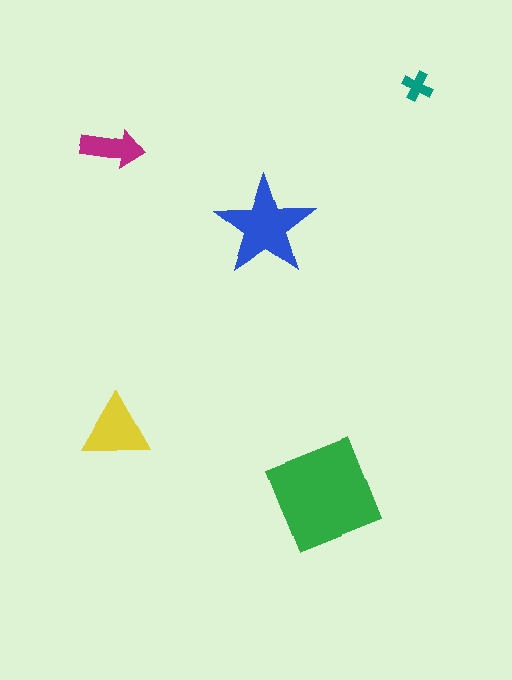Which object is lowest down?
The green diamond is bottommost.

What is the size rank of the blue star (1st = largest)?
2nd.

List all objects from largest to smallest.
The green diamond, the blue star, the yellow triangle, the magenta arrow, the teal cross.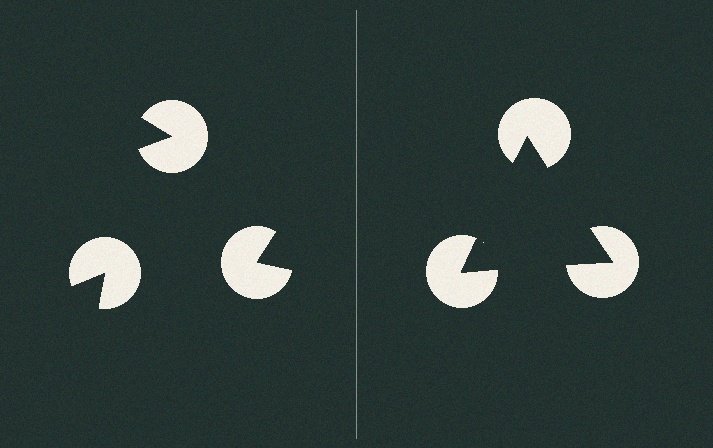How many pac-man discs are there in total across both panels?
6 — 3 on each side.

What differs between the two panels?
The pac-man discs are positioned identically on both sides; only the wedge orientations differ. On the right they align to a triangle; on the left they are misaligned.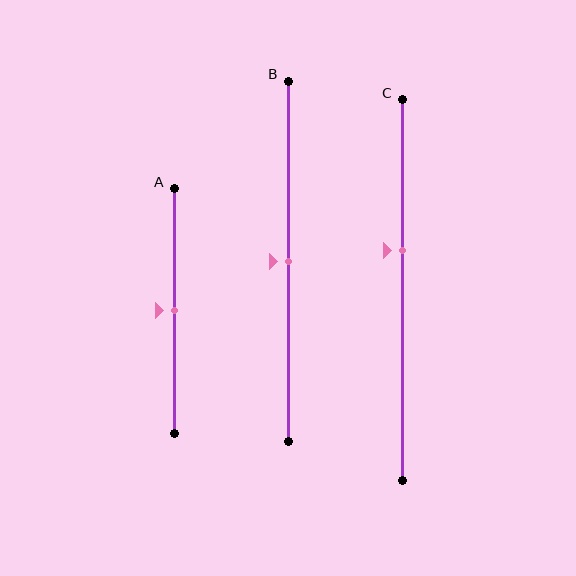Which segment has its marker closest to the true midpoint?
Segment A has its marker closest to the true midpoint.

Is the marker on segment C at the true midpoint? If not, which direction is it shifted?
No, the marker on segment C is shifted upward by about 10% of the segment length.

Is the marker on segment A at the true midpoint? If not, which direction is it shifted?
Yes, the marker on segment A is at the true midpoint.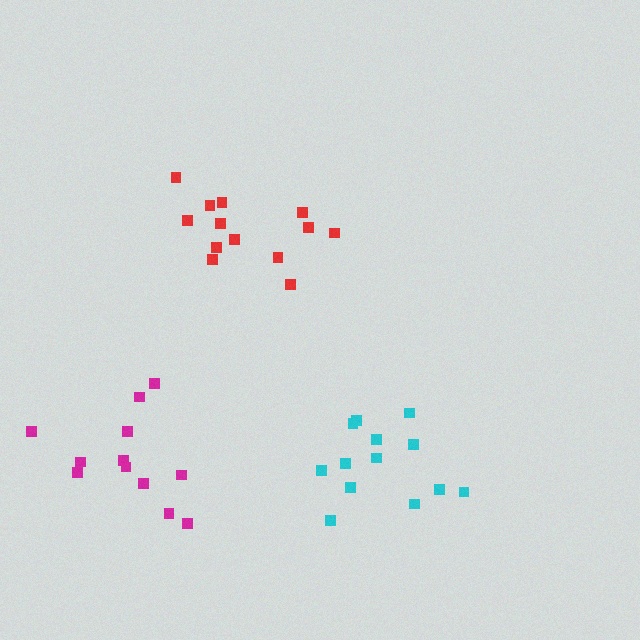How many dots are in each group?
Group 1: 13 dots, Group 2: 12 dots, Group 3: 13 dots (38 total).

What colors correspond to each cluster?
The clusters are colored: red, magenta, cyan.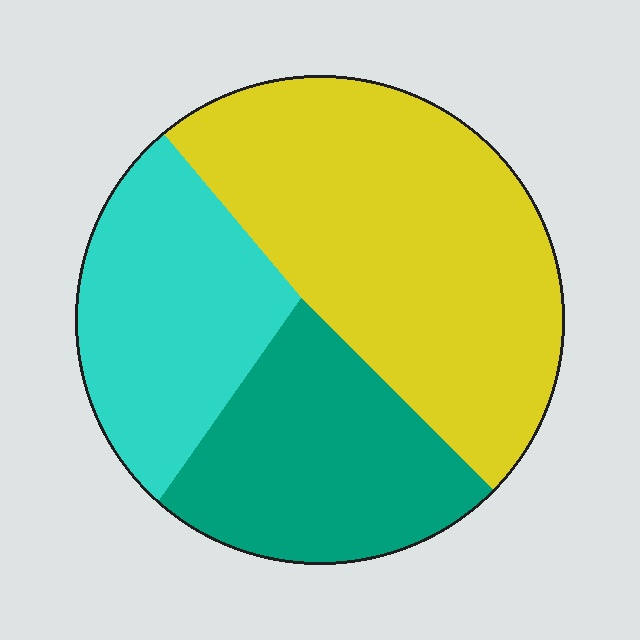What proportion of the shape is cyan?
Cyan takes up about one quarter (1/4) of the shape.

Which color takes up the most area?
Yellow, at roughly 50%.